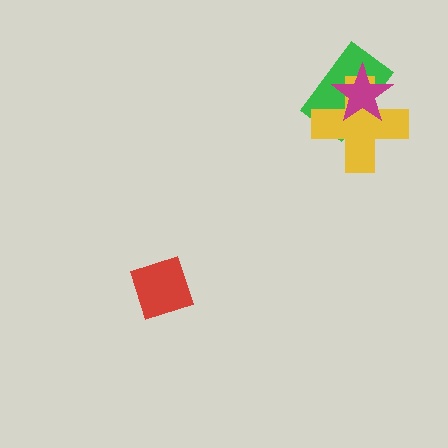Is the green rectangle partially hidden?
Yes, it is partially covered by another shape.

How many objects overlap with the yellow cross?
2 objects overlap with the yellow cross.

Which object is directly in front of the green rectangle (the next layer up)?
The yellow cross is directly in front of the green rectangle.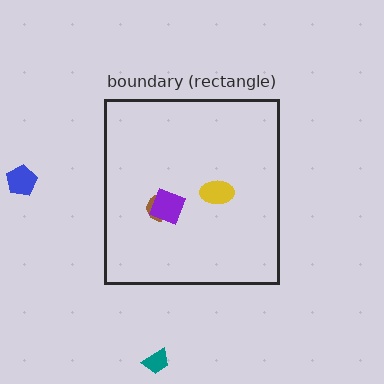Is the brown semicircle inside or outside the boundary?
Inside.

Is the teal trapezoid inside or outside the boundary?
Outside.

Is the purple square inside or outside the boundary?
Inside.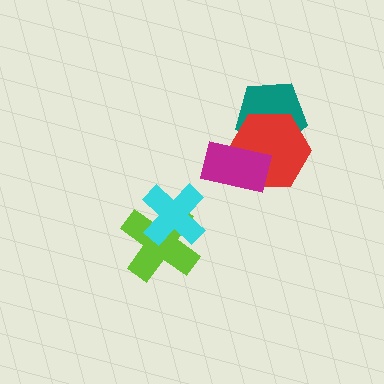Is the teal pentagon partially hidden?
Yes, it is partially covered by another shape.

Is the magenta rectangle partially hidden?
No, no other shape covers it.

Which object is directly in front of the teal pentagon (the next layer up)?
The red hexagon is directly in front of the teal pentagon.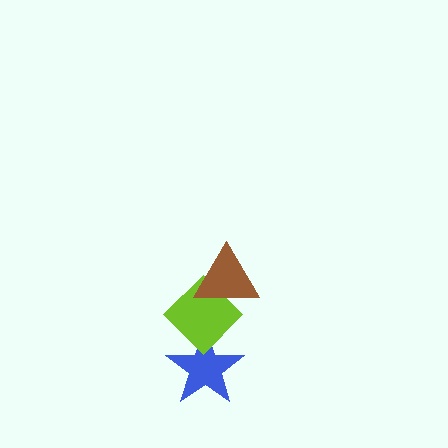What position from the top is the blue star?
The blue star is 3rd from the top.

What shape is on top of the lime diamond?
The brown triangle is on top of the lime diamond.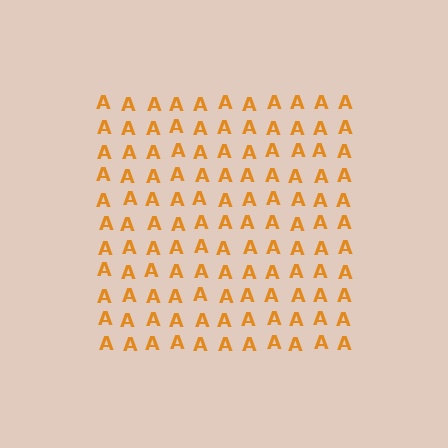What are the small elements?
The small elements are letter A's.